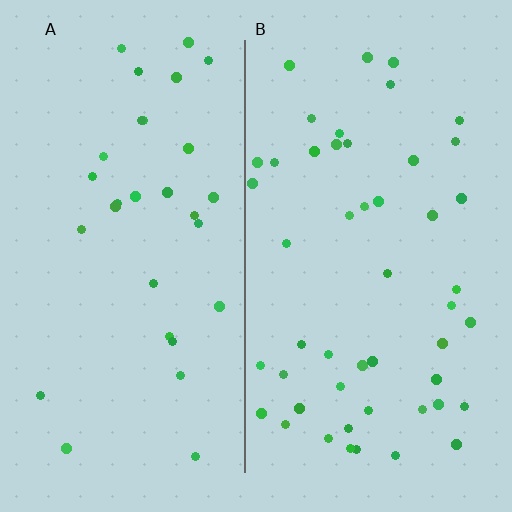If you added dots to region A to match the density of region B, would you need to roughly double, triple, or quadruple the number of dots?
Approximately double.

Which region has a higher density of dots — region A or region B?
B (the right).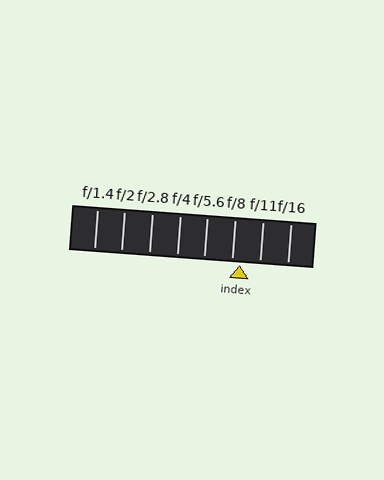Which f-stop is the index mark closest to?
The index mark is closest to f/8.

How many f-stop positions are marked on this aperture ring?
There are 8 f-stop positions marked.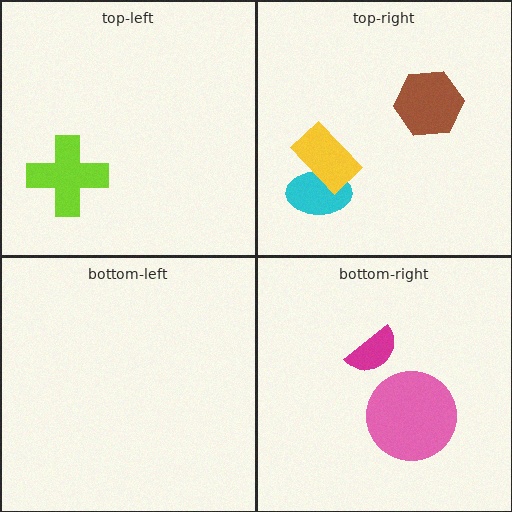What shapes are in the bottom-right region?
The pink circle, the magenta semicircle.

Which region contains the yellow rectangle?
The top-right region.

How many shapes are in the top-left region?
1.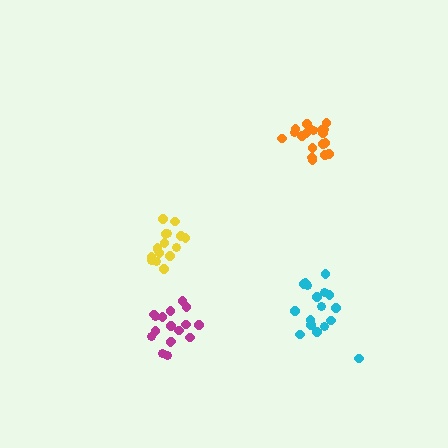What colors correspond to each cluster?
The clusters are colored: orange, magenta, yellow, cyan.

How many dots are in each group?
Group 1: 19 dots, Group 2: 17 dots, Group 3: 16 dots, Group 4: 17 dots (69 total).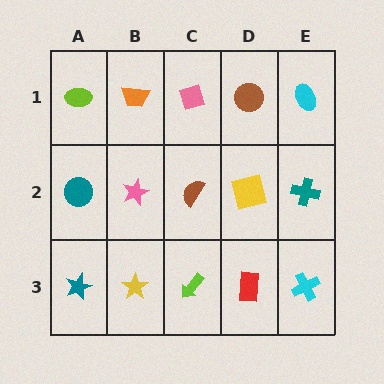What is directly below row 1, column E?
A teal cross.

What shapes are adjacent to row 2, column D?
A brown circle (row 1, column D), a red rectangle (row 3, column D), a brown semicircle (row 2, column C), a teal cross (row 2, column E).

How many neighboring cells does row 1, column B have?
3.